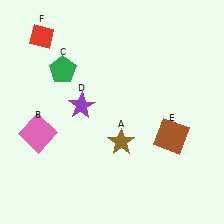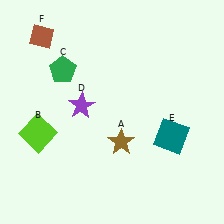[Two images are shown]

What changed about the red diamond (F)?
In Image 1, F is red. In Image 2, it changed to brown.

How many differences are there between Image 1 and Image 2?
There are 3 differences between the two images.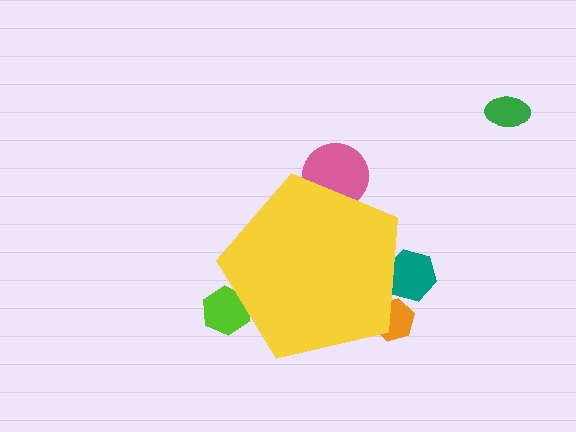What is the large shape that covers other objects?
A yellow pentagon.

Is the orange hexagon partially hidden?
Yes, the orange hexagon is partially hidden behind the yellow pentagon.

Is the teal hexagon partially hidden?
Yes, the teal hexagon is partially hidden behind the yellow pentagon.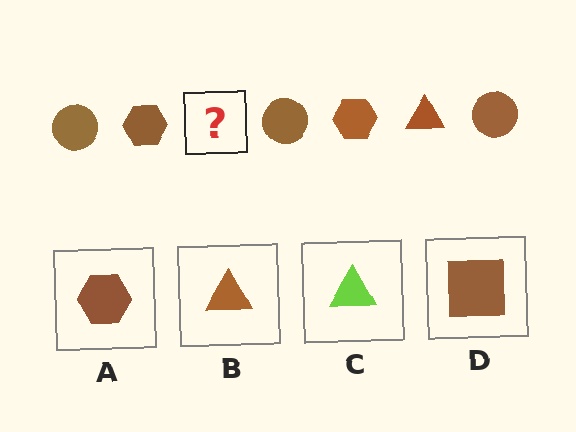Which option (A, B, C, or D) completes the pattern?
B.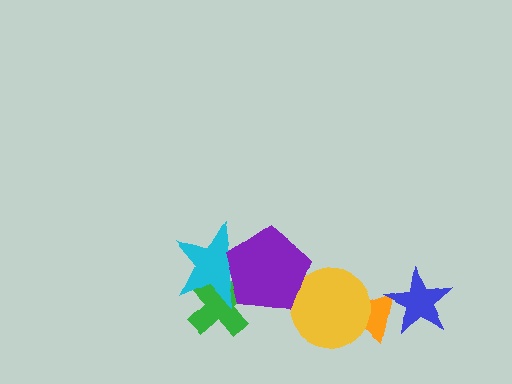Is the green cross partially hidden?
Yes, it is partially covered by another shape.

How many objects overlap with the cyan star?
2 objects overlap with the cyan star.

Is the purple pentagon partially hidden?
No, no other shape covers it.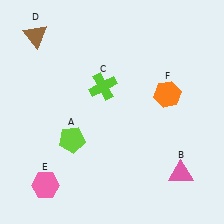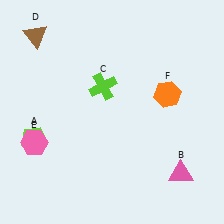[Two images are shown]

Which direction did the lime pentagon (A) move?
The lime pentagon (A) moved left.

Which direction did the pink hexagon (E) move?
The pink hexagon (E) moved up.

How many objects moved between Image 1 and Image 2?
2 objects moved between the two images.